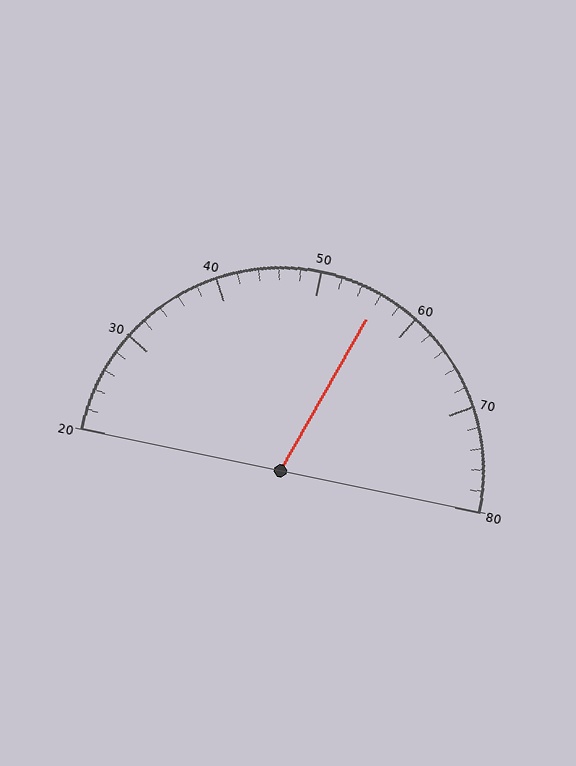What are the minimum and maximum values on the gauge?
The gauge ranges from 20 to 80.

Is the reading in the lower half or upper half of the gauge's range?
The reading is in the upper half of the range (20 to 80).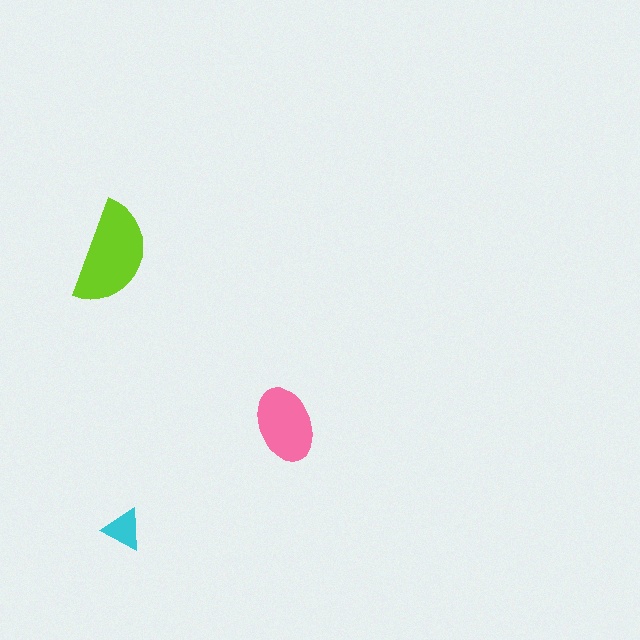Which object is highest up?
The lime semicircle is topmost.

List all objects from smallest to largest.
The cyan triangle, the pink ellipse, the lime semicircle.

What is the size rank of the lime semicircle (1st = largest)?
1st.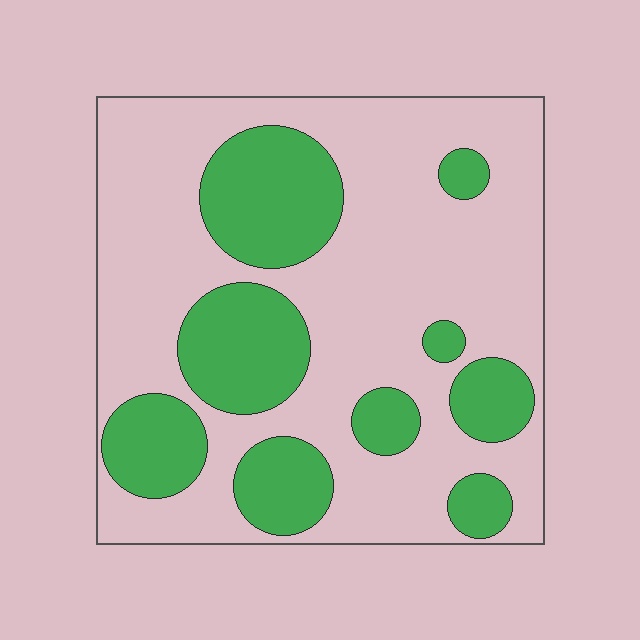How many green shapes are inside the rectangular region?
9.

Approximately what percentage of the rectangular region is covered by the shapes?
Approximately 30%.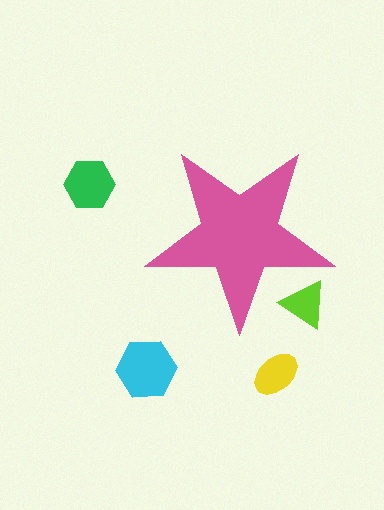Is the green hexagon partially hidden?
No, the green hexagon is fully visible.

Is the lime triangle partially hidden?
Yes, the lime triangle is partially hidden behind the pink star.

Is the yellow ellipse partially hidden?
No, the yellow ellipse is fully visible.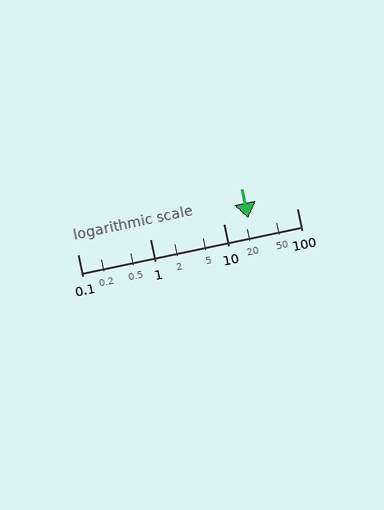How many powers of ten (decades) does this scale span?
The scale spans 3 decades, from 0.1 to 100.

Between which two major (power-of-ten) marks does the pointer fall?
The pointer is between 10 and 100.